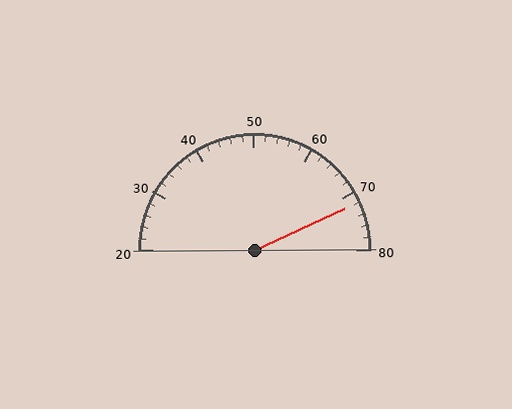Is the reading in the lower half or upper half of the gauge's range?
The reading is in the upper half of the range (20 to 80).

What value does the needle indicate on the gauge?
The needle indicates approximately 72.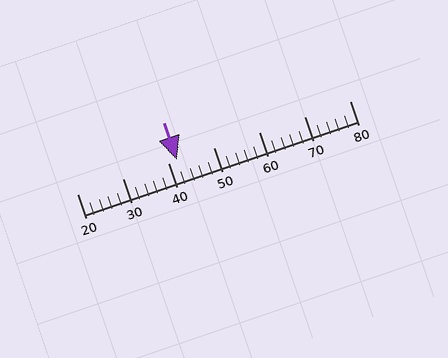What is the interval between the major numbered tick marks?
The major tick marks are spaced 10 units apart.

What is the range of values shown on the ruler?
The ruler shows values from 20 to 80.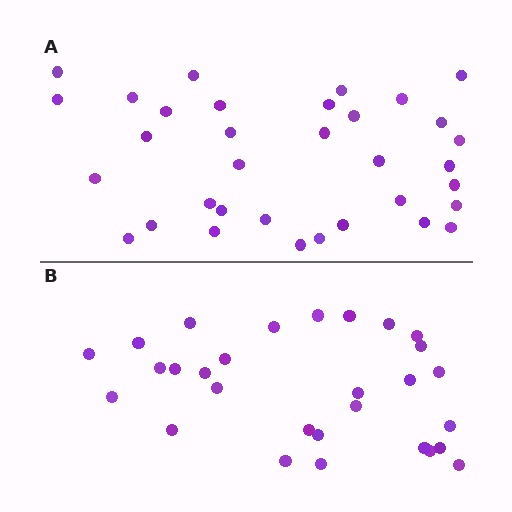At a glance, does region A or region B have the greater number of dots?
Region A (the top region) has more dots.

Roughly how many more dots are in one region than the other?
Region A has about 5 more dots than region B.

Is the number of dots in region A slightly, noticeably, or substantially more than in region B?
Region A has only slightly more — the two regions are fairly close. The ratio is roughly 1.2 to 1.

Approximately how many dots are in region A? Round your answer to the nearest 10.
About 30 dots. (The exact count is 34, which rounds to 30.)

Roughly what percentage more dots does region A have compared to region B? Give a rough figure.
About 15% more.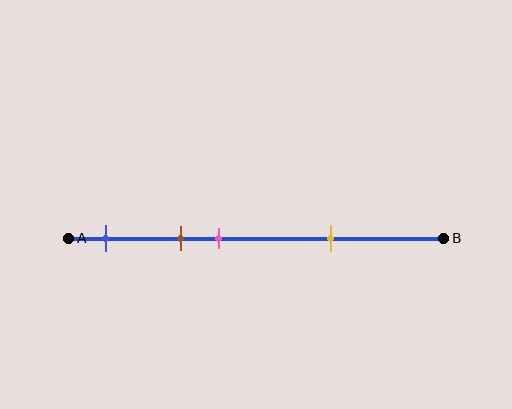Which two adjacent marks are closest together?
The brown and pink marks are the closest adjacent pair.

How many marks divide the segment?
There are 4 marks dividing the segment.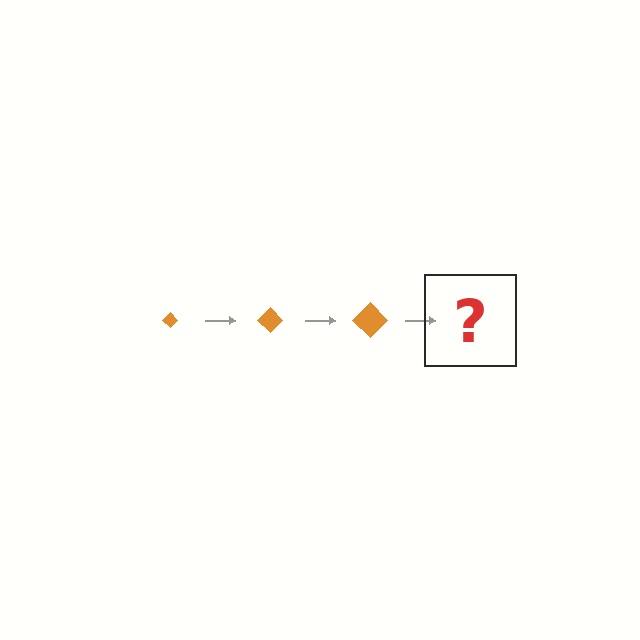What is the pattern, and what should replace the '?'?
The pattern is that the diamond gets progressively larger each step. The '?' should be an orange diamond, larger than the previous one.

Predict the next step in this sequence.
The next step is an orange diamond, larger than the previous one.